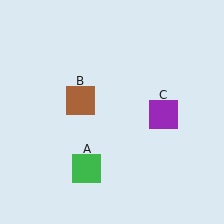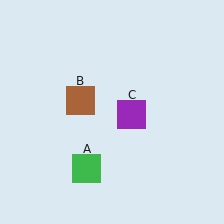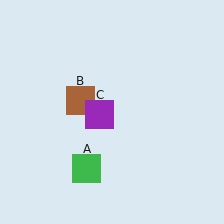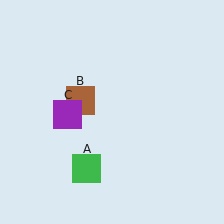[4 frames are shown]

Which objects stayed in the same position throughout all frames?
Green square (object A) and brown square (object B) remained stationary.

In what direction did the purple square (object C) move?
The purple square (object C) moved left.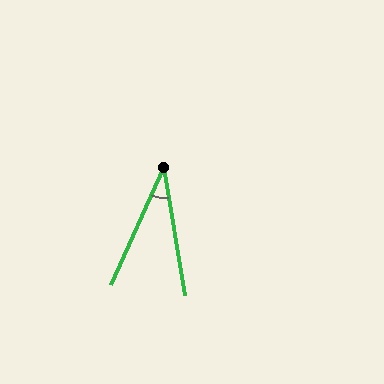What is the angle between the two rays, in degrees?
Approximately 33 degrees.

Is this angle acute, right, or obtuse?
It is acute.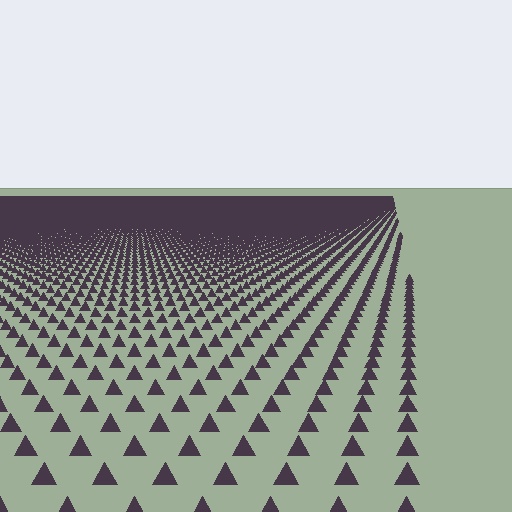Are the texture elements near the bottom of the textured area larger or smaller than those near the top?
Larger. Near the bottom, elements are closer to the viewer and appear at a bigger on-screen size.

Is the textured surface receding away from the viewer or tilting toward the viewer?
The surface is receding away from the viewer. Texture elements get smaller and denser toward the top.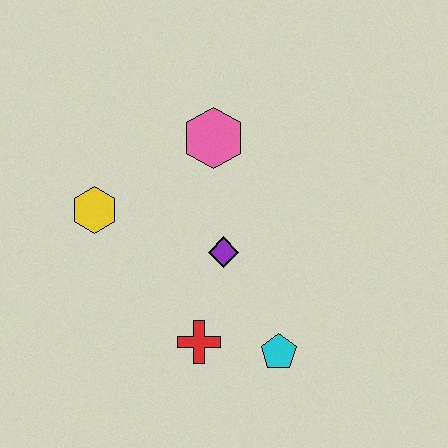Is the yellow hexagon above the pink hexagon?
No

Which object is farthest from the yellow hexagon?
The cyan pentagon is farthest from the yellow hexagon.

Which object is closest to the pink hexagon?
The purple diamond is closest to the pink hexagon.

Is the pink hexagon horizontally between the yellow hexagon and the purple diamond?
Yes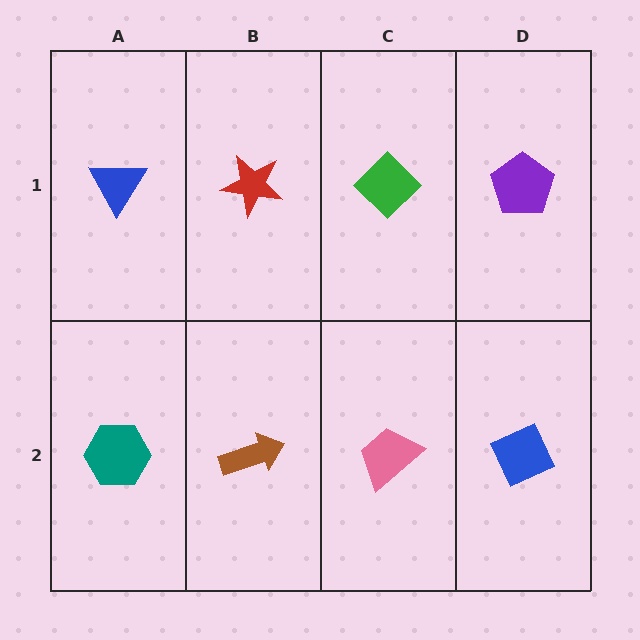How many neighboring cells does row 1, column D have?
2.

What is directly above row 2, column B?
A red star.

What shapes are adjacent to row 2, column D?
A purple pentagon (row 1, column D), a pink trapezoid (row 2, column C).